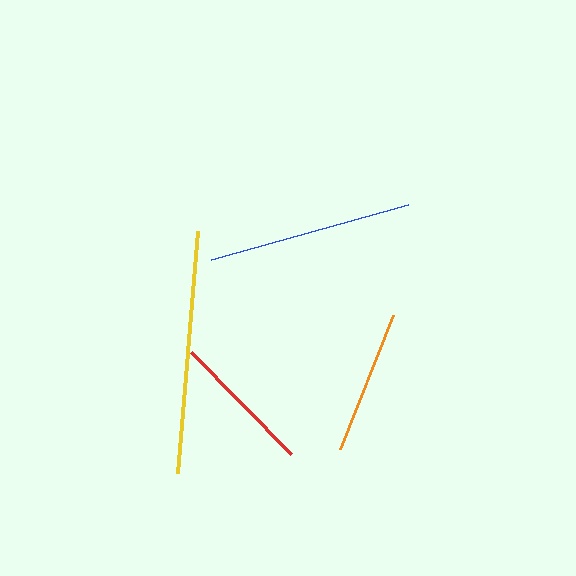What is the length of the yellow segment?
The yellow segment is approximately 243 pixels long.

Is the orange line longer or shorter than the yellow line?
The yellow line is longer than the orange line.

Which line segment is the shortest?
The red line is the shortest at approximately 143 pixels.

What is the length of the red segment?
The red segment is approximately 143 pixels long.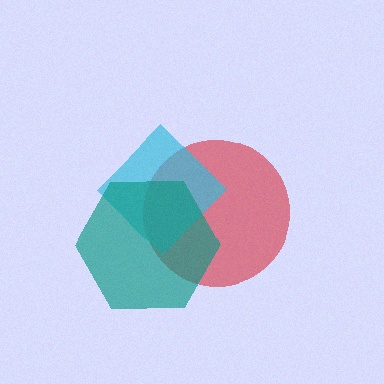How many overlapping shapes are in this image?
There are 3 overlapping shapes in the image.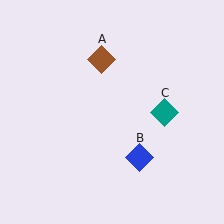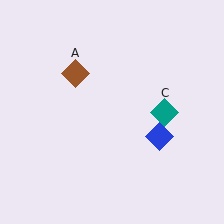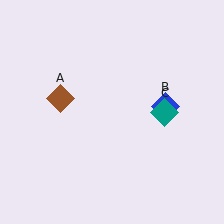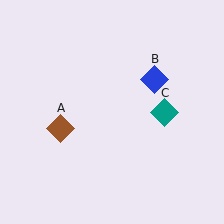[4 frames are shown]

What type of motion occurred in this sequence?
The brown diamond (object A), blue diamond (object B) rotated counterclockwise around the center of the scene.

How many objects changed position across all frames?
2 objects changed position: brown diamond (object A), blue diamond (object B).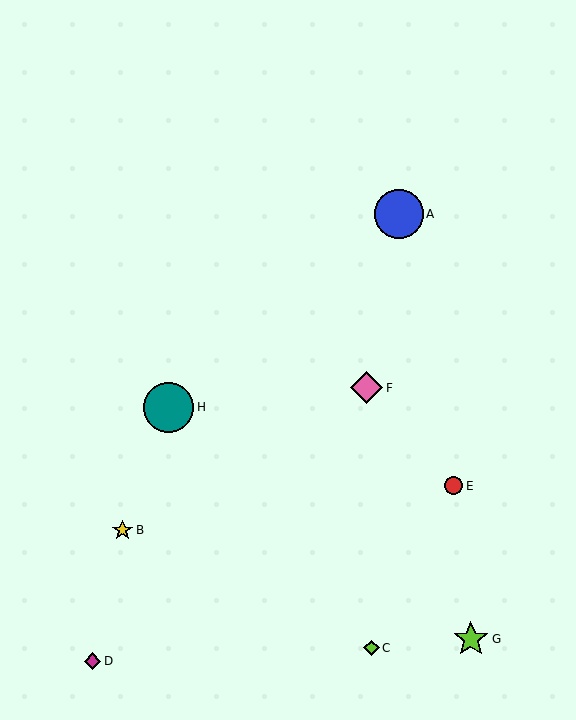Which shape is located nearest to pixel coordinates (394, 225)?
The blue circle (labeled A) at (399, 214) is nearest to that location.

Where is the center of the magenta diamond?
The center of the magenta diamond is at (92, 661).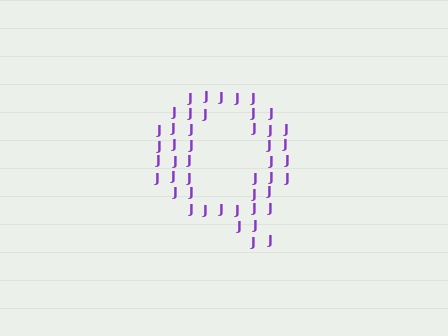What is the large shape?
The large shape is the letter Q.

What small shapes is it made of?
It is made of small letter J's.